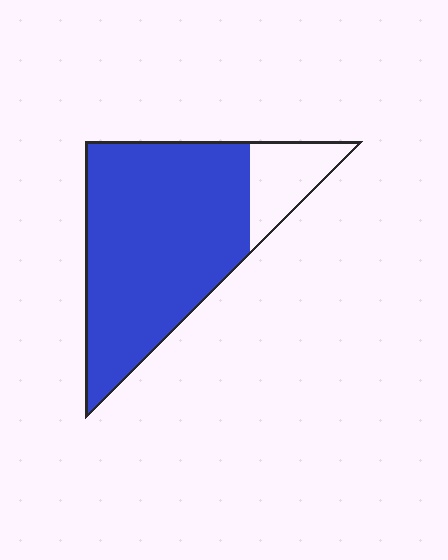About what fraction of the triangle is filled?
About five sixths (5/6).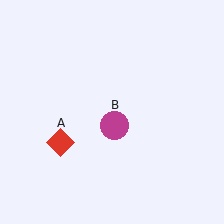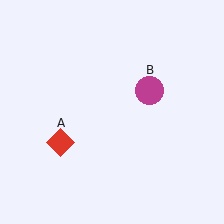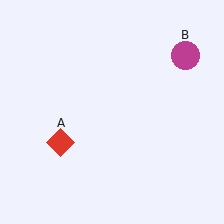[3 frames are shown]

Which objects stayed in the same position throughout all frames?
Red diamond (object A) remained stationary.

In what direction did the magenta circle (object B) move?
The magenta circle (object B) moved up and to the right.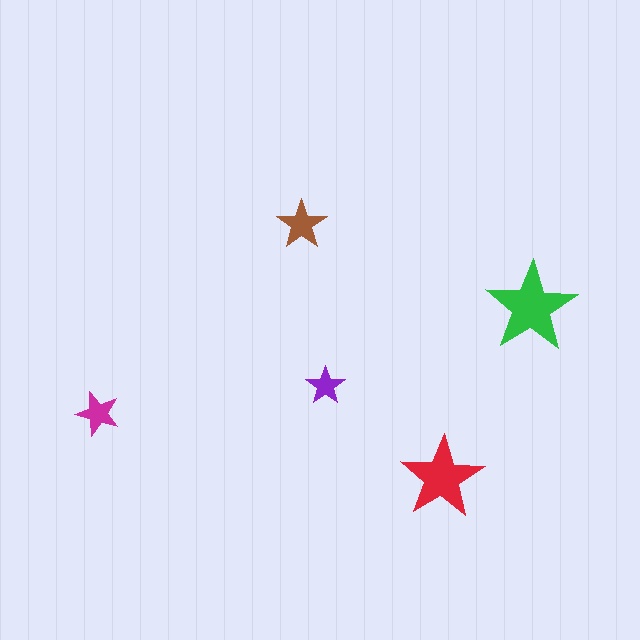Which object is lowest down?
The red star is bottommost.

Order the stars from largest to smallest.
the green one, the red one, the brown one, the magenta one, the purple one.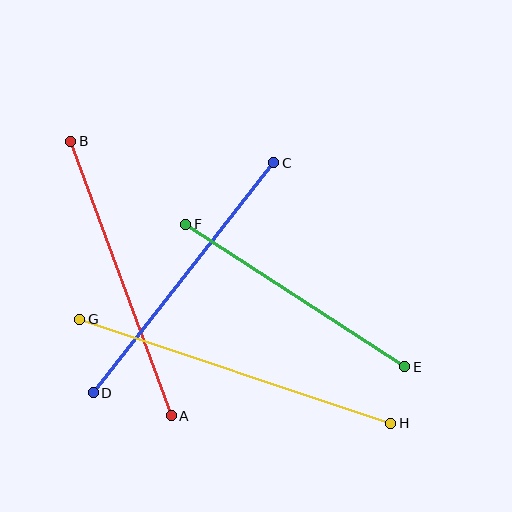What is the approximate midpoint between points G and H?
The midpoint is at approximately (235, 371) pixels.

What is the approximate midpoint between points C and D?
The midpoint is at approximately (184, 278) pixels.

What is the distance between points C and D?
The distance is approximately 292 pixels.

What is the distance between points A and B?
The distance is approximately 292 pixels.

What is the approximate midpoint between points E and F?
The midpoint is at approximately (295, 295) pixels.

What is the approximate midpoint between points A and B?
The midpoint is at approximately (121, 279) pixels.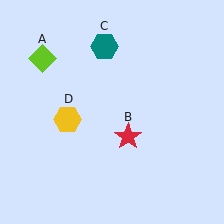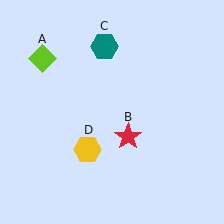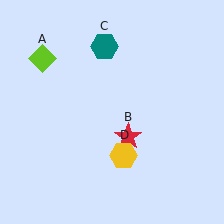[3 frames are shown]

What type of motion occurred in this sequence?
The yellow hexagon (object D) rotated counterclockwise around the center of the scene.